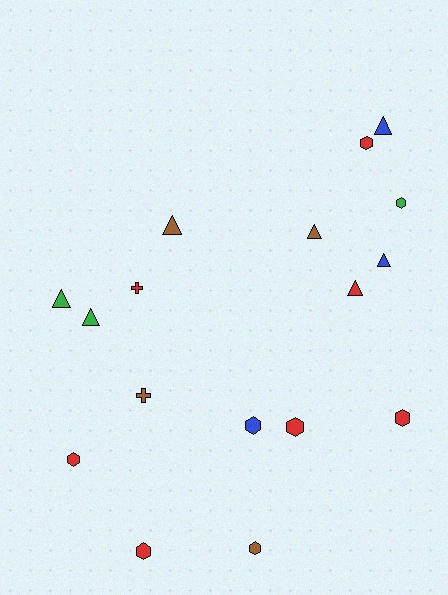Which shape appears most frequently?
Hexagon, with 8 objects.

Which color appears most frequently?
Red, with 7 objects.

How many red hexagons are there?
There are 5 red hexagons.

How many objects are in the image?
There are 17 objects.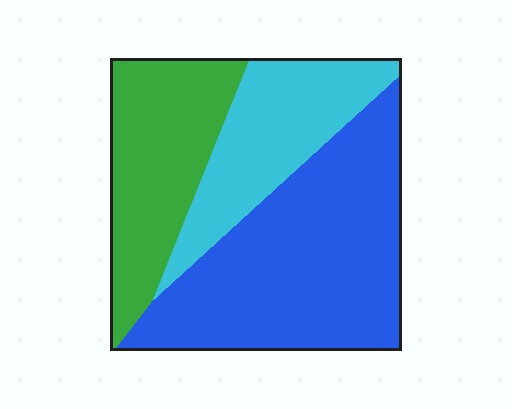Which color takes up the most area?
Blue, at roughly 50%.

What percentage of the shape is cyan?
Cyan takes up about one quarter (1/4) of the shape.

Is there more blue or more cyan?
Blue.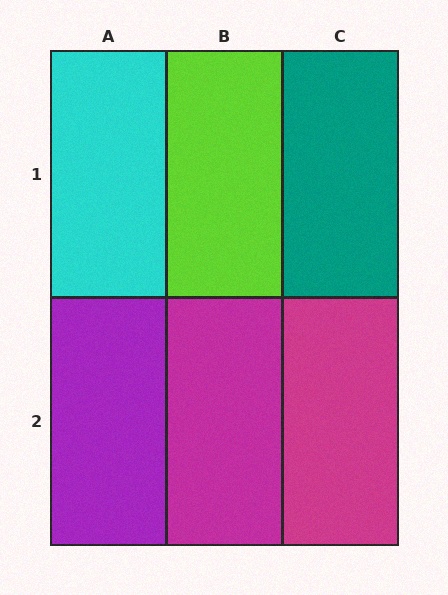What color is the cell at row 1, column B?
Lime.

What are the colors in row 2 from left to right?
Purple, magenta, magenta.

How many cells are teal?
1 cell is teal.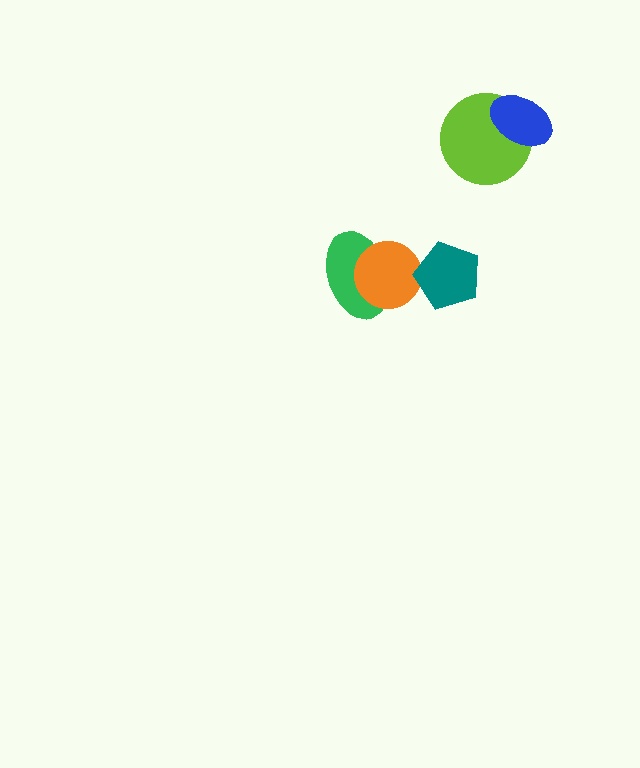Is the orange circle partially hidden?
Yes, it is partially covered by another shape.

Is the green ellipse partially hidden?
Yes, it is partially covered by another shape.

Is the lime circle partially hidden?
Yes, it is partially covered by another shape.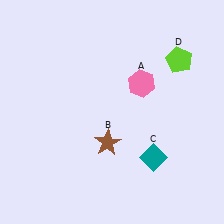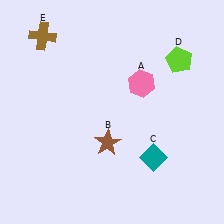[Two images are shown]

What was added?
A brown cross (E) was added in Image 2.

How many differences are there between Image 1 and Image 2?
There is 1 difference between the two images.